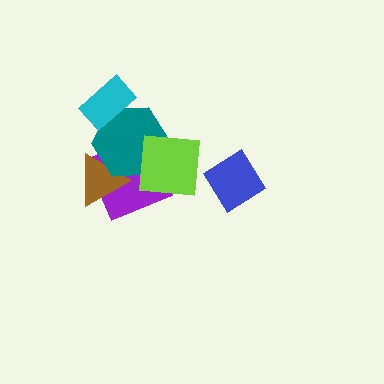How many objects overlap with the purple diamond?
3 objects overlap with the purple diamond.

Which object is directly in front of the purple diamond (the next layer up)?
The brown triangle is directly in front of the purple diamond.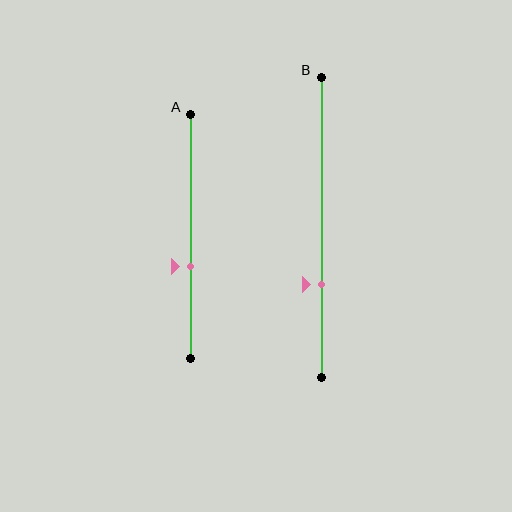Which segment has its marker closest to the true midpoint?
Segment A has its marker closest to the true midpoint.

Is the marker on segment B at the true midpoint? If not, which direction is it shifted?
No, the marker on segment B is shifted downward by about 19% of the segment length.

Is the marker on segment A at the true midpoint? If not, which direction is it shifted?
No, the marker on segment A is shifted downward by about 12% of the segment length.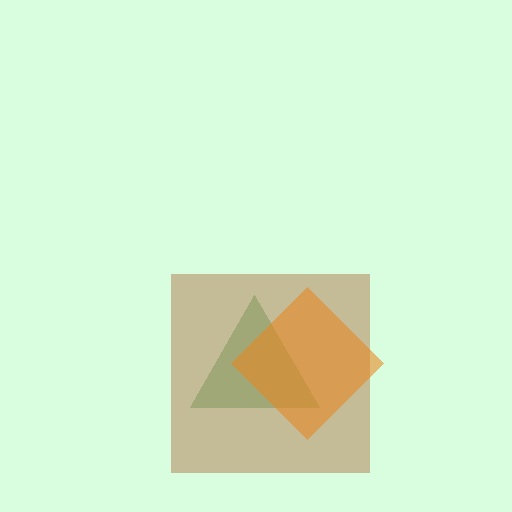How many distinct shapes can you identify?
There are 3 distinct shapes: a green triangle, a brown square, an orange diamond.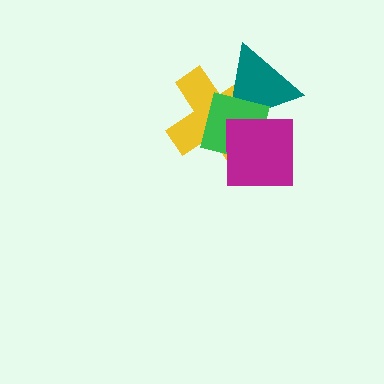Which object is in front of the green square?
The magenta square is in front of the green square.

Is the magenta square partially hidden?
No, no other shape covers it.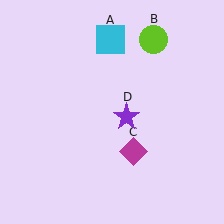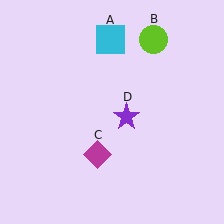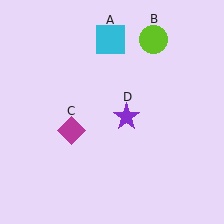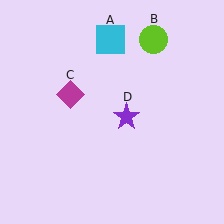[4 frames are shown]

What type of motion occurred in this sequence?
The magenta diamond (object C) rotated clockwise around the center of the scene.